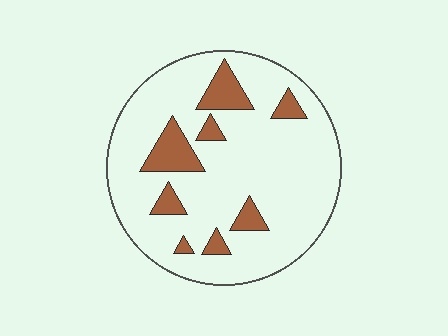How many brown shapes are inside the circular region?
8.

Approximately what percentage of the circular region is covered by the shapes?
Approximately 15%.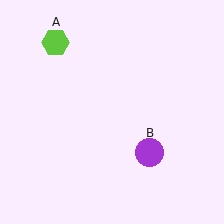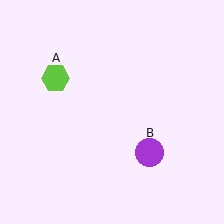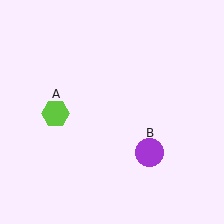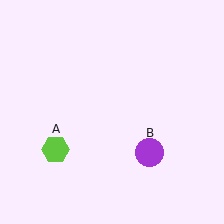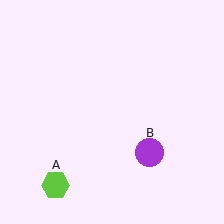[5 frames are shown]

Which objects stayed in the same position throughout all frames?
Purple circle (object B) remained stationary.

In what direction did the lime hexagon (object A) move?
The lime hexagon (object A) moved down.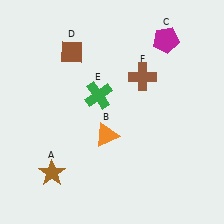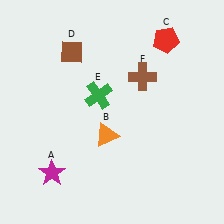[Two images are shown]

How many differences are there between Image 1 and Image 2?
There are 2 differences between the two images.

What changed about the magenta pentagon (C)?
In Image 1, C is magenta. In Image 2, it changed to red.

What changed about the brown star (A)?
In Image 1, A is brown. In Image 2, it changed to magenta.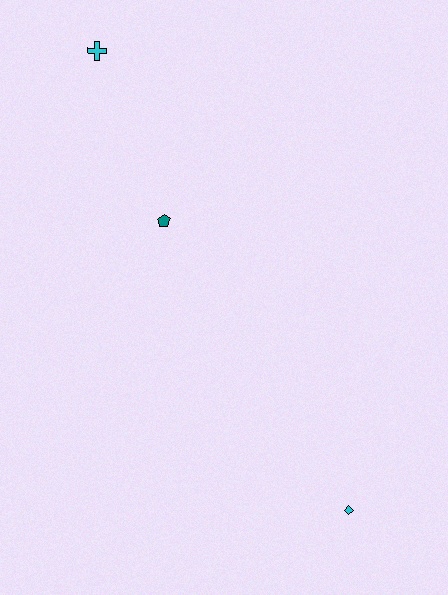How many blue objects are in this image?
There are no blue objects.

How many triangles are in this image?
There are no triangles.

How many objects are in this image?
There are 3 objects.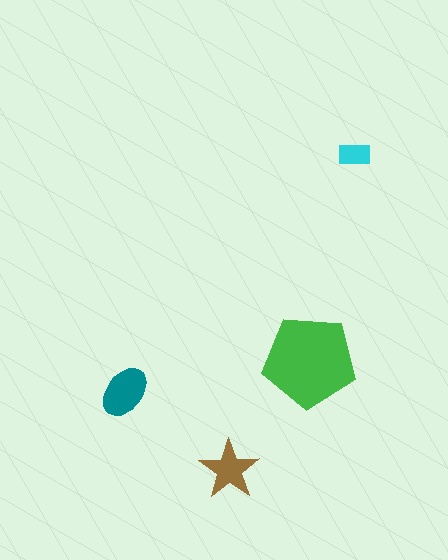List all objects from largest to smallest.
The green pentagon, the teal ellipse, the brown star, the cyan rectangle.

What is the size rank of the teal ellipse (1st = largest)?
2nd.